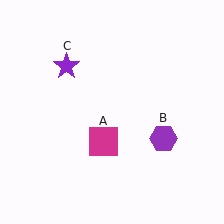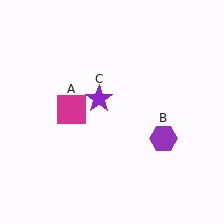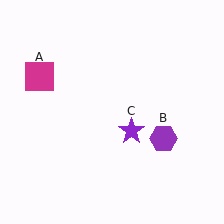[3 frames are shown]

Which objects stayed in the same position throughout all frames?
Purple hexagon (object B) remained stationary.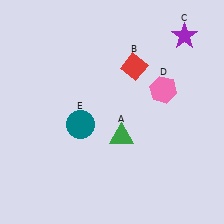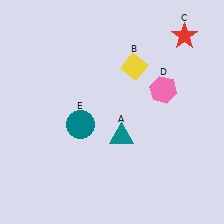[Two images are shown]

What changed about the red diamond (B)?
In Image 1, B is red. In Image 2, it changed to yellow.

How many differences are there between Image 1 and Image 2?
There are 3 differences between the two images.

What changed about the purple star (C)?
In Image 1, C is purple. In Image 2, it changed to red.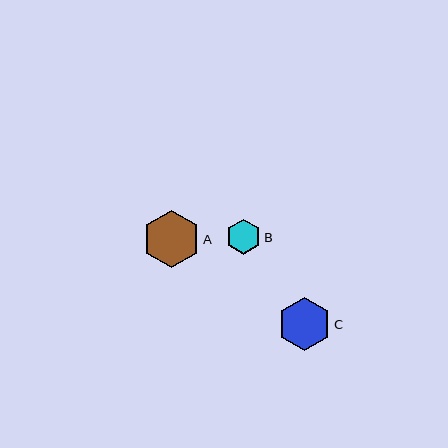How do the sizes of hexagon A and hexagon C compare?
Hexagon A and hexagon C are approximately the same size.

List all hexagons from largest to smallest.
From largest to smallest: A, C, B.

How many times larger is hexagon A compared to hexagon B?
Hexagon A is approximately 1.6 times the size of hexagon B.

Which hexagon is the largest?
Hexagon A is the largest with a size of approximately 57 pixels.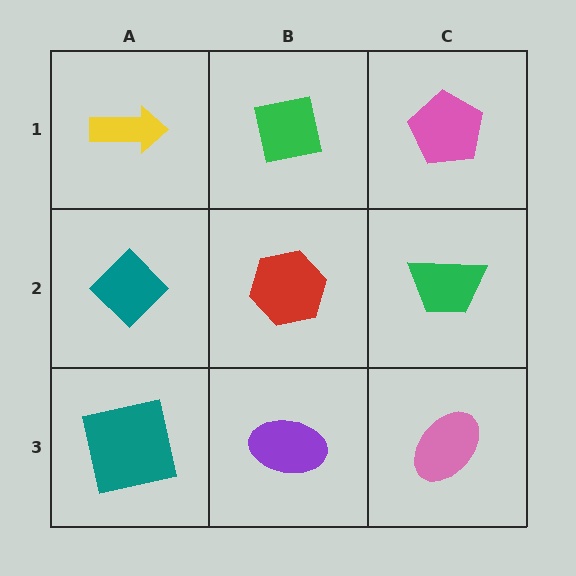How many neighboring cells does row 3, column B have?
3.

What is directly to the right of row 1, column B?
A pink pentagon.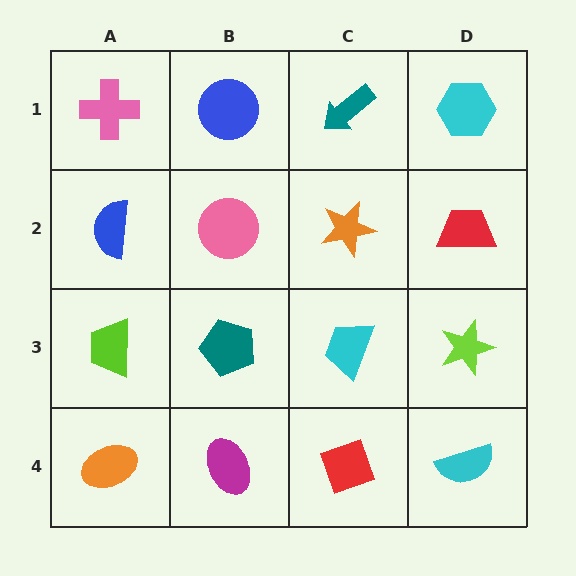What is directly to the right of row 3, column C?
A lime star.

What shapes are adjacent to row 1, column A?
A blue semicircle (row 2, column A), a blue circle (row 1, column B).